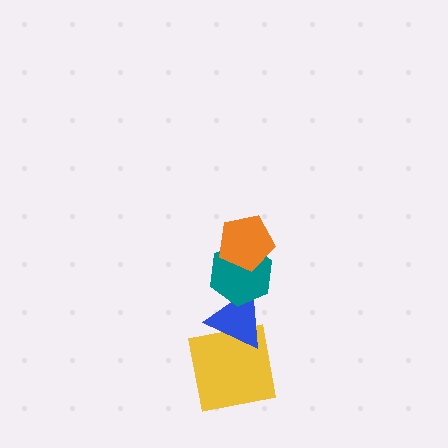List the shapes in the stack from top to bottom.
From top to bottom: the orange pentagon, the teal hexagon, the blue triangle, the yellow square.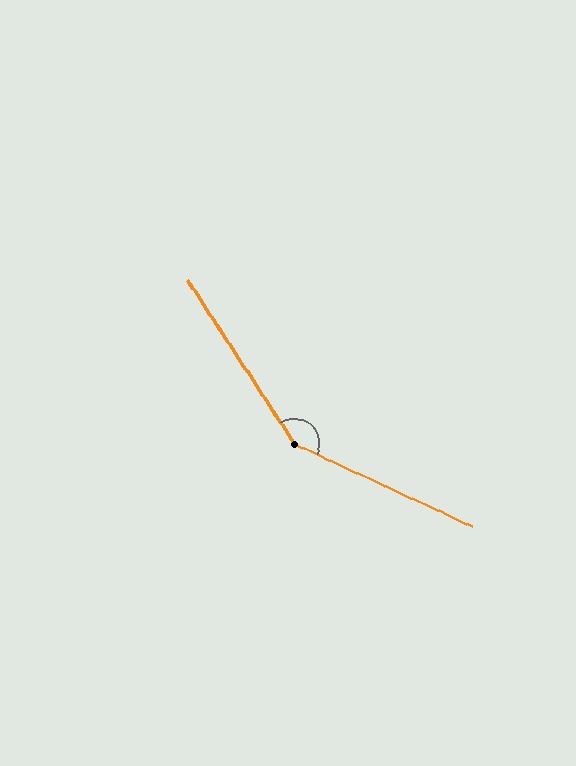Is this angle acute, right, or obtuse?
It is obtuse.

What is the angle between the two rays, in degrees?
Approximately 148 degrees.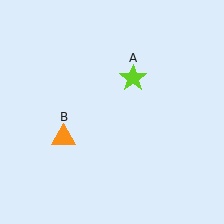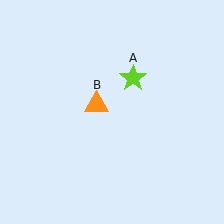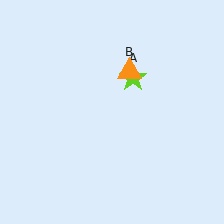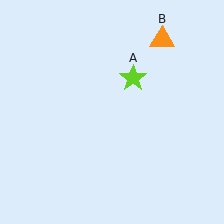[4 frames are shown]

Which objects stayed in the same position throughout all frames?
Lime star (object A) remained stationary.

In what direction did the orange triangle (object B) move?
The orange triangle (object B) moved up and to the right.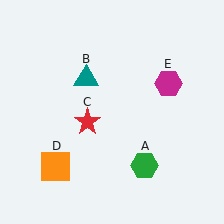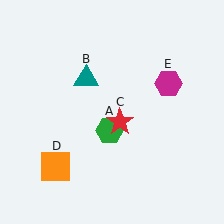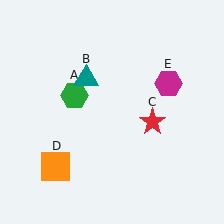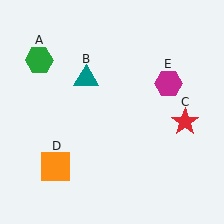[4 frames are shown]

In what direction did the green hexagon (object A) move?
The green hexagon (object A) moved up and to the left.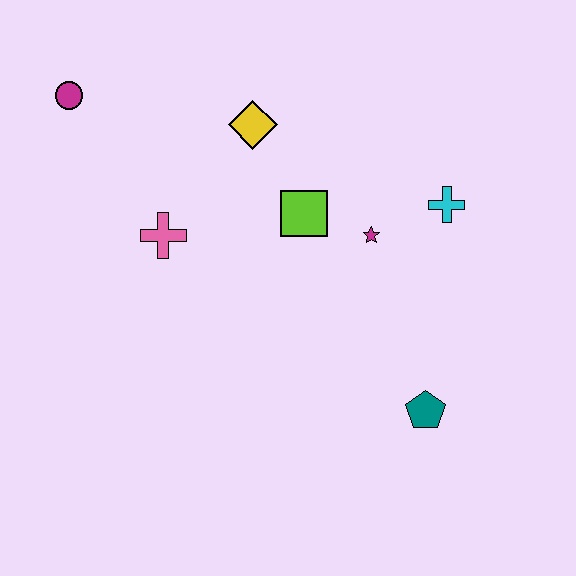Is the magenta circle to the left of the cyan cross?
Yes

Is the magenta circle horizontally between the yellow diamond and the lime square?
No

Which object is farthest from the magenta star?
The magenta circle is farthest from the magenta star.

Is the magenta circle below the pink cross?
No